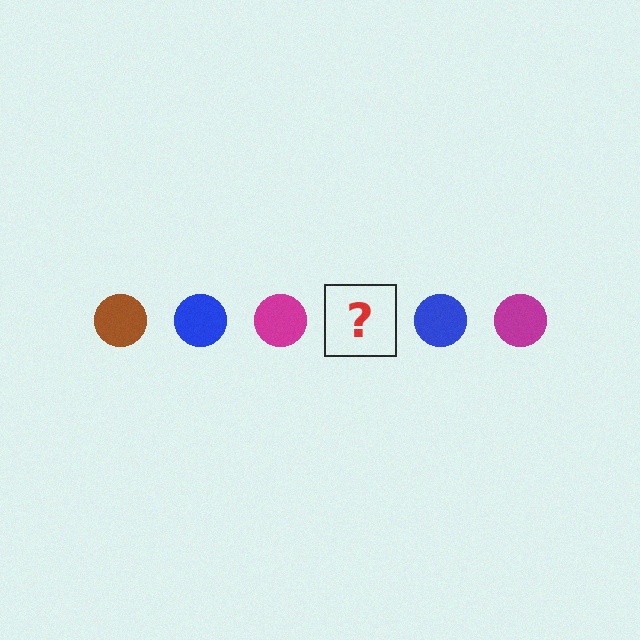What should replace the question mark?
The question mark should be replaced with a brown circle.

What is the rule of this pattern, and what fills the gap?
The rule is that the pattern cycles through brown, blue, magenta circles. The gap should be filled with a brown circle.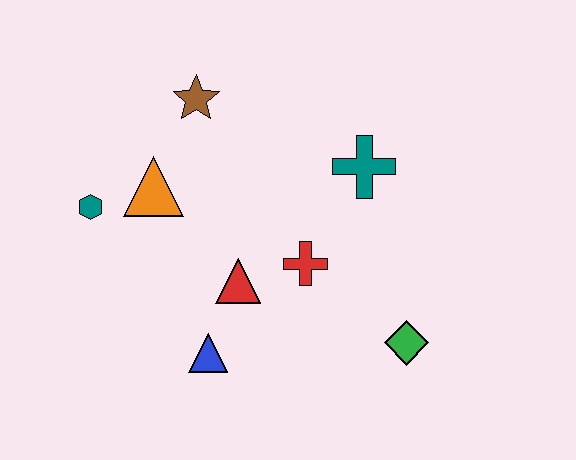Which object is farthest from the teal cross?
The teal hexagon is farthest from the teal cross.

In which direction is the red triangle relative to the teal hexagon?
The red triangle is to the right of the teal hexagon.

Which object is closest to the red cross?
The red triangle is closest to the red cross.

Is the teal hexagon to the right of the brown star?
No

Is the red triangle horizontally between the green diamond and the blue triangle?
Yes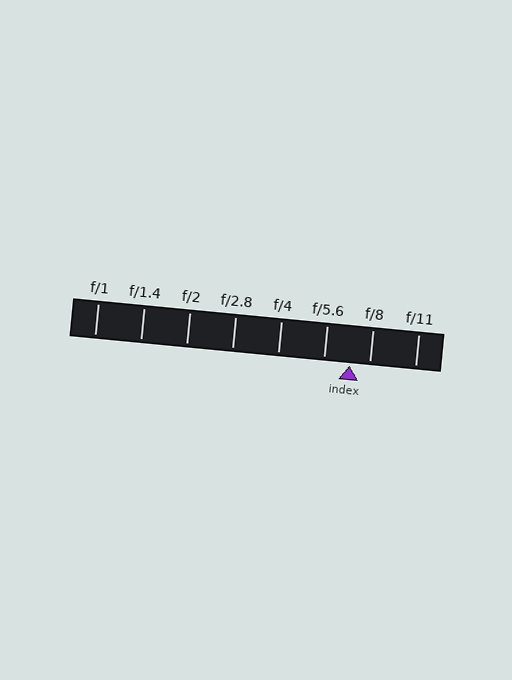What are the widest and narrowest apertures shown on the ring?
The widest aperture shown is f/1 and the narrowest is f/11.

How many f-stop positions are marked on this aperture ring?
There are 8 f-stop positions marked.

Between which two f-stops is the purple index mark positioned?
The index mark is between f/5.6 and f/8.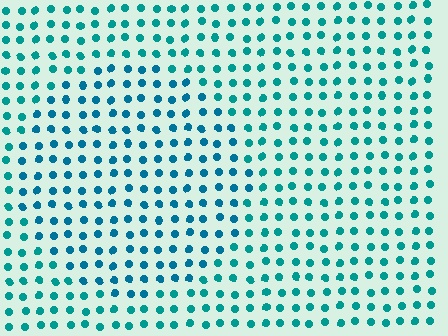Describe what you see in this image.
The image is filled with small teal elements in a uniform arrangement. A circle-shaped region is visible where the elements are tinted to a slightly different hue, forming a subtle color boundary.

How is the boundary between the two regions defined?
The boundary is defined purely by a slight shift in hue (about 19 degrees). Spacing, size, and orientation are identical on both sides.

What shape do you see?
I see a circle.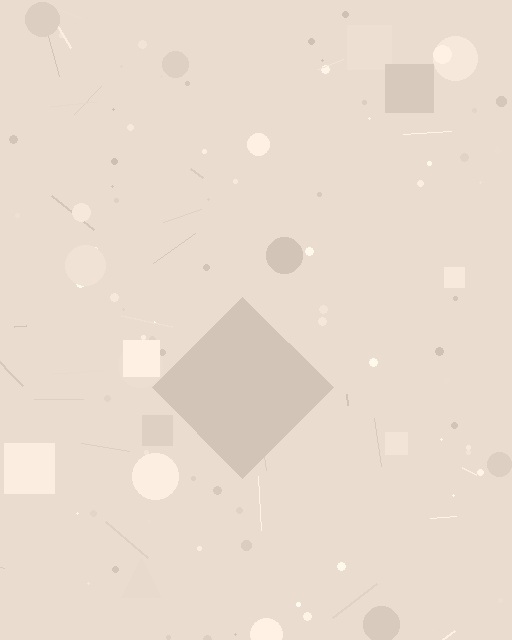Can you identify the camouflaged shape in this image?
The camouflaged shape is a diamond.